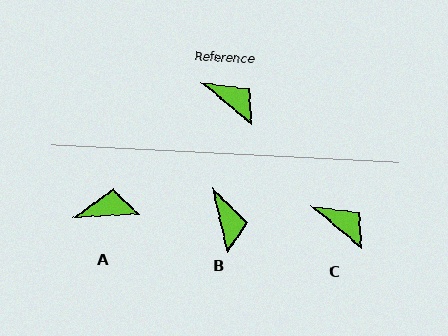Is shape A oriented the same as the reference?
No, it is off by about 43 degrees.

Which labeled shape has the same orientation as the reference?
C.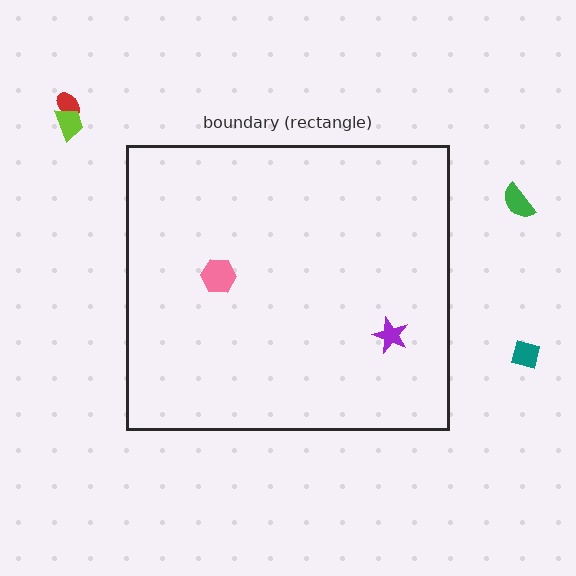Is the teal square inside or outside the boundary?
Outside.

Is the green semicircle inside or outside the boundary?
Outside.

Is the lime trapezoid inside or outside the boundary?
Outside.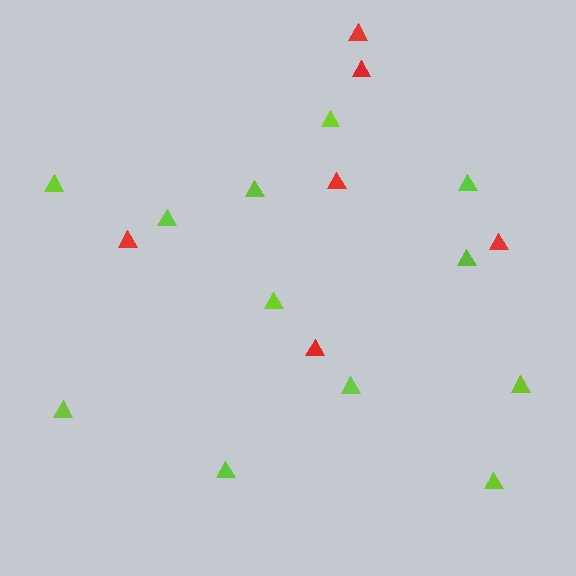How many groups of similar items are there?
There are 2 groups: one group of red triangles (6) and one group of lime triangles (12).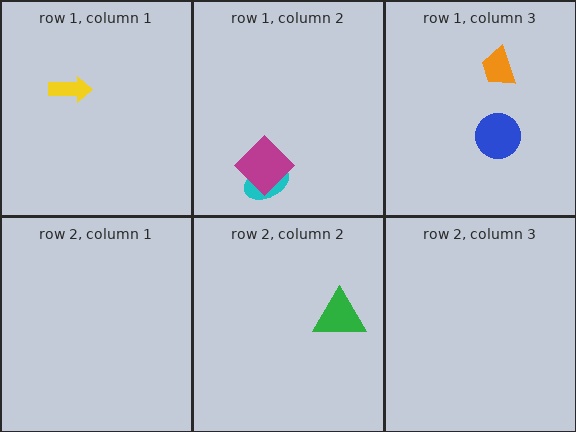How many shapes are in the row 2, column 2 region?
1.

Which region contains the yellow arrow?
The row 1, column 1 region.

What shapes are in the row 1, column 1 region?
The yellow arrow.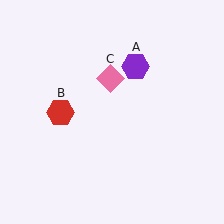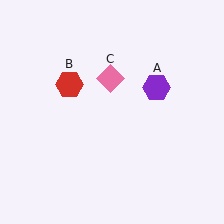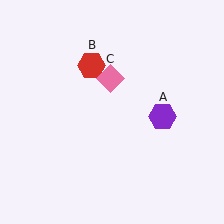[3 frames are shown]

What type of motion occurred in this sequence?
The purple hexagon (object A), red hexagon (object B) rotated clockwise around the center of the scene.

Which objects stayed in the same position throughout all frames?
Pink diamond (object C) remained stationary.